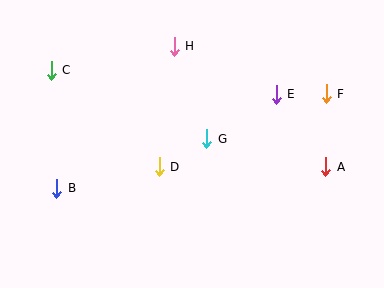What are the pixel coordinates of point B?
Point B is at (57, 188).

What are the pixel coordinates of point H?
Point H is at (174, 46).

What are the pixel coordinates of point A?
Point A is at (326, 167).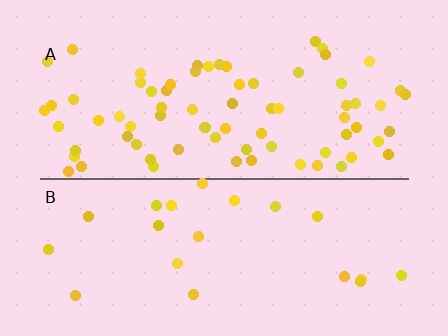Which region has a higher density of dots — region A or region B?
A (the top).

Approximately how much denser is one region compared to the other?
Approximately 3.3× — region A over region B.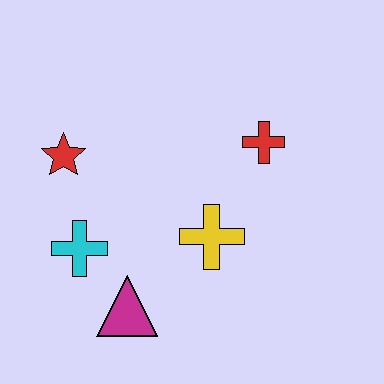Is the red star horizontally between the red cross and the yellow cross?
No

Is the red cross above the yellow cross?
Yes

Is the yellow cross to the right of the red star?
Yes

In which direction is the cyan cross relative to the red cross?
The cyan cross is to the left of the red cross.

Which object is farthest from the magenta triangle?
The red cross is farthest from the magenta triangle.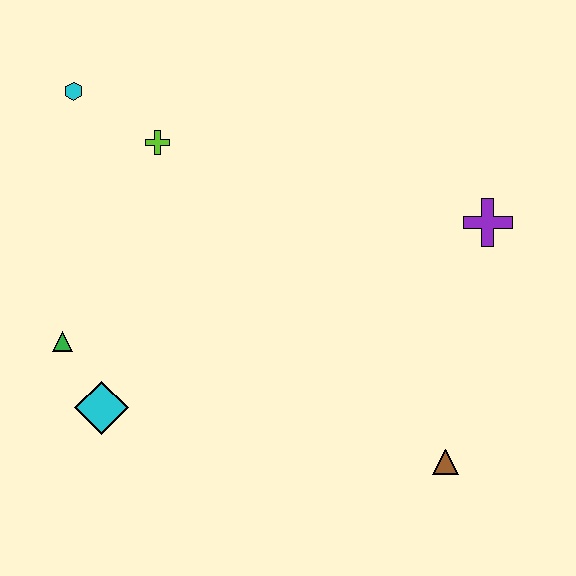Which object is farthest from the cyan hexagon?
The brown triangle is farthest from the cyan hexagon.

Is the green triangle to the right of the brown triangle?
No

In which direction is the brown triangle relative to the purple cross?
The brown triangle is below the purple cross.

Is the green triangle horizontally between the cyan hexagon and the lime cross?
No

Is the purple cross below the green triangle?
No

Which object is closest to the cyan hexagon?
The lime cross is closest to the cyan hexagon.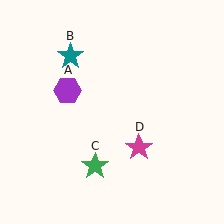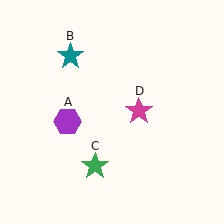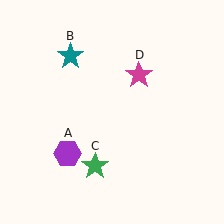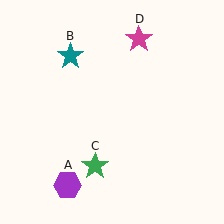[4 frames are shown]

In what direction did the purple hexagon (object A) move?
The purple hexagon (object A) moved down.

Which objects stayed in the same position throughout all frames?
Teal star (object B) and green star (object C) remained stationary.